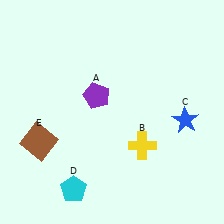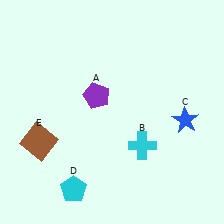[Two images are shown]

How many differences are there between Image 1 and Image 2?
There is 1 difference between the two images.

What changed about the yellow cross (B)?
In Image 1, B is yellow. In Image 2, it changed to cyan.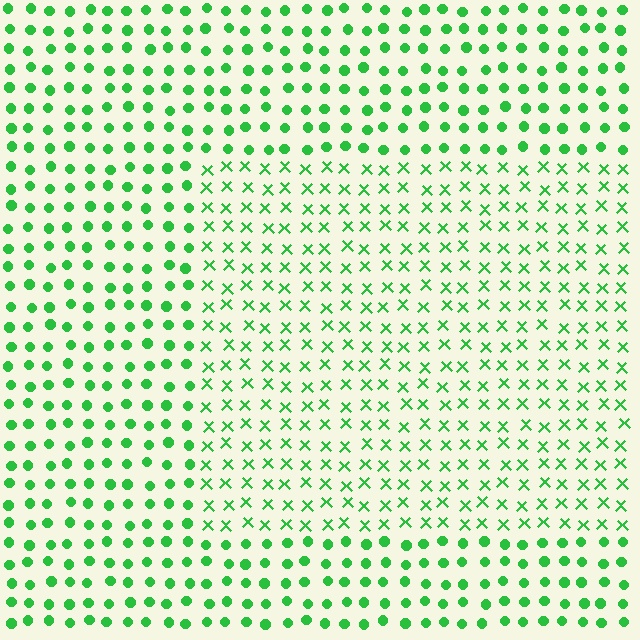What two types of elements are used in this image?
The image uses X marks inside the rectangle region and circles outside it.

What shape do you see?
I see a rectangle.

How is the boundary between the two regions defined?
The boundary is defined by a change in element shape: X marks inside vs. circles outside. All elements share the same color and spacing.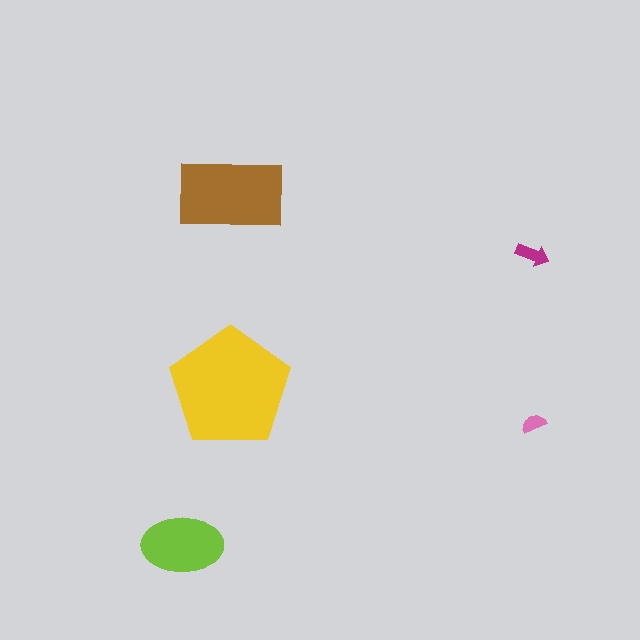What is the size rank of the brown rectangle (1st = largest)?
2nd.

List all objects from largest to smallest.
The yellow pentagon, the brown rectangle, the lime ellipse, the magenta arrow, the pink semicircle.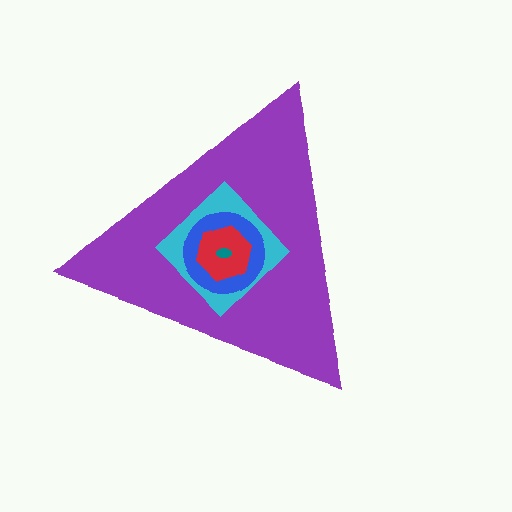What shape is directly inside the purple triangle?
The cyan diamond.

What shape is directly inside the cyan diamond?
The blue circle.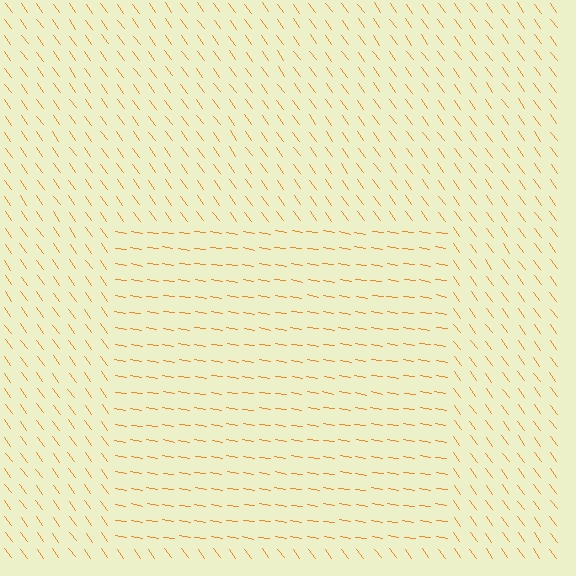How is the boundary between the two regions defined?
The boundary is defined purely by a change in line orientation (approximately 45 degrees difference). All lines are the same color and thickness.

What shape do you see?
I see a rectangle.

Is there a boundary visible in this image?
Yes, there is a texture boundary formed by a change in line orientation.